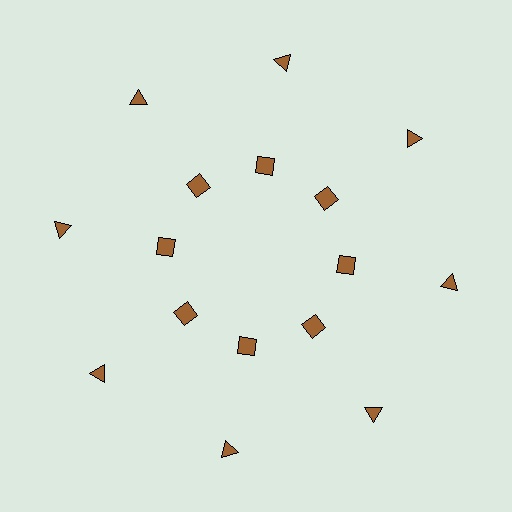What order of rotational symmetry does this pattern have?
This pattern has 8-fold rotational symmetry.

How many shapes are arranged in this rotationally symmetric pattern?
There are 16 shapes, arranged in 8 groups of 2.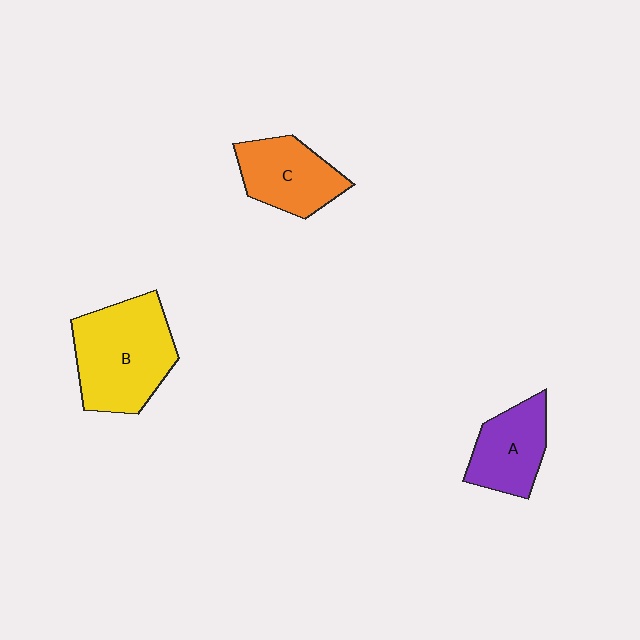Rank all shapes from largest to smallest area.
From largest to smallest: B (yellow), C (orange), A (purple).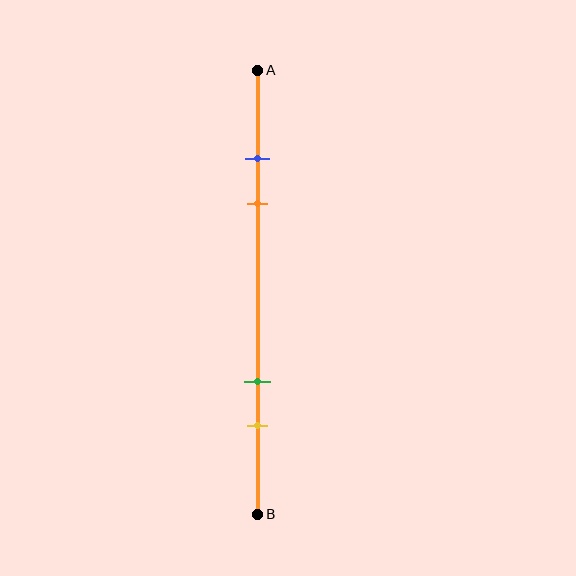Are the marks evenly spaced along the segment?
No, the marks are not evenly spaced.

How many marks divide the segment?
There are 4 marks dividing the segment.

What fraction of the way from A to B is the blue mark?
The blue mark is approximately 20% (0.2) of the way from A to B.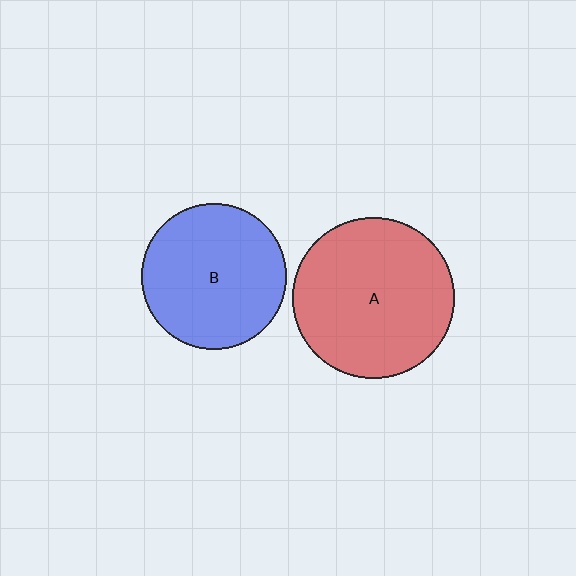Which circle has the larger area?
Circle A (red).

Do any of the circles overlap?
No, none of the circles overlap.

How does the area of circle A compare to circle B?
Approximately 1.2 times.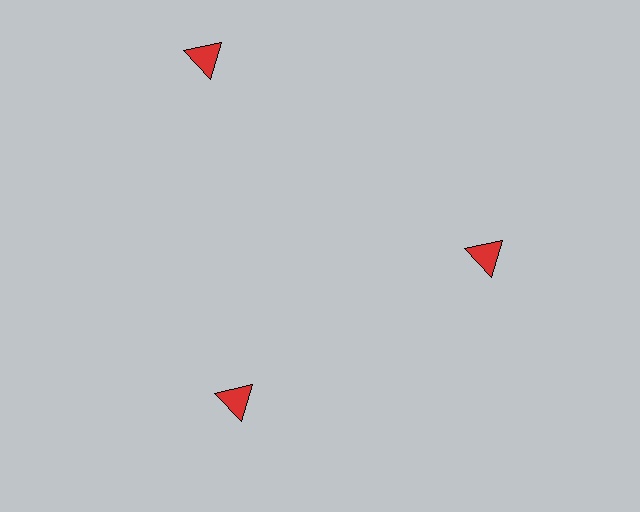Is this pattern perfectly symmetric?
No. The 3 red triangles are arranged in a ring, but one element near the 11 o'clock position is pushed outward from the center, breaking the 3-fold rotational symmetry.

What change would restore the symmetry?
The symmetry would be restored by moving it inward, back onto the ring so that all 3 triangles sit at equal angles and equal distance from the center.